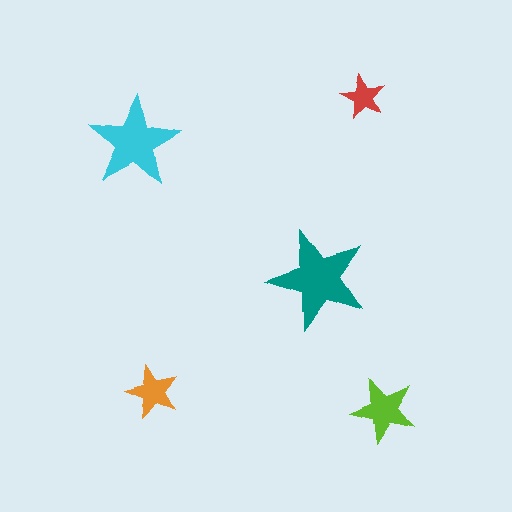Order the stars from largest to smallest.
the teal one, the cyan one, the lime one, the orange one, the red one.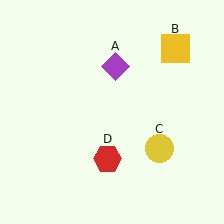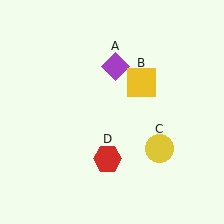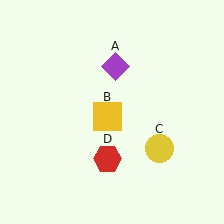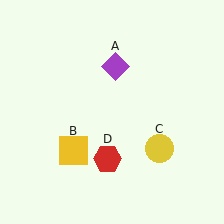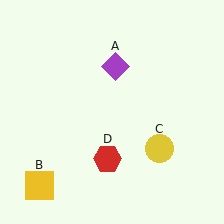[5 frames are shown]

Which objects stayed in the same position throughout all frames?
Purple diamond (object A) and yellow circle (object C) and red hexagon (object D) remained stationary.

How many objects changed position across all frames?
1 object changed position: yellow square (object B).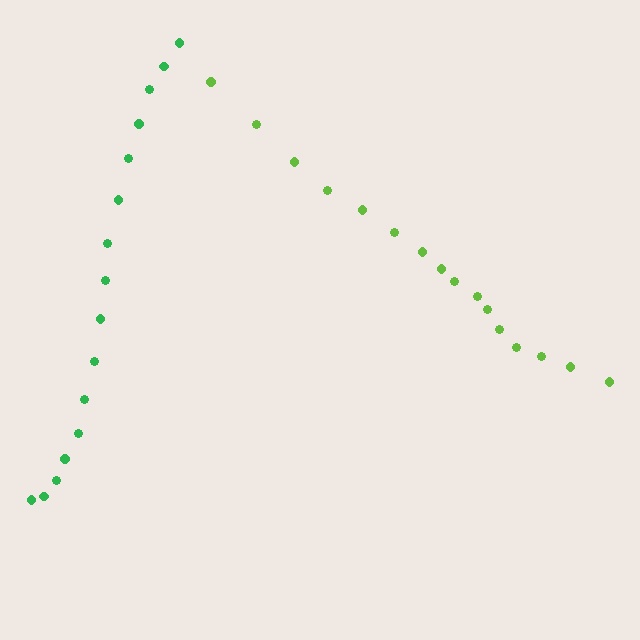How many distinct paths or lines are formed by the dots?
There are 2 distinct paths.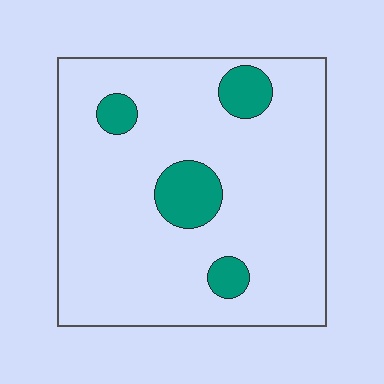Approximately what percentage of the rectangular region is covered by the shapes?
Approximately 10%.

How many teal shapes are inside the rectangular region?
4.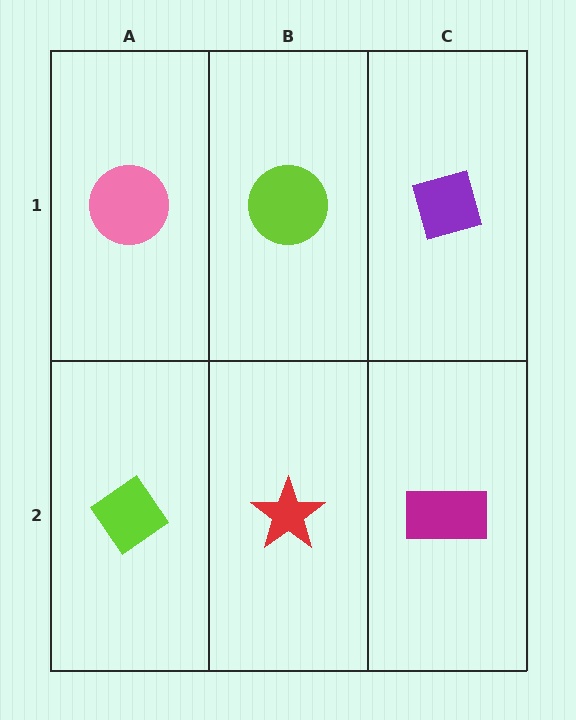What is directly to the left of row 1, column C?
A lime circle.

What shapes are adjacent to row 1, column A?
A lime diamond (row 2, column A), a lime circle (row 1, column B).